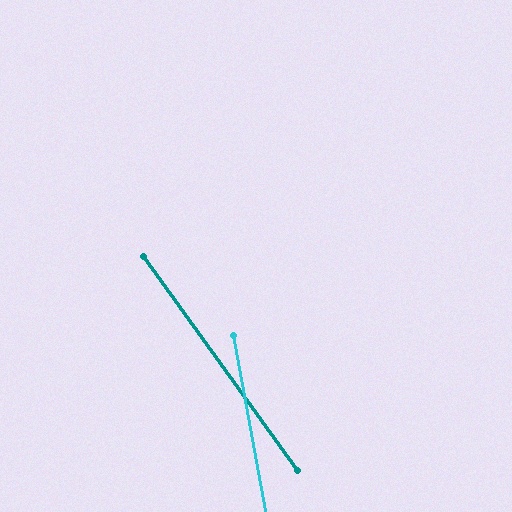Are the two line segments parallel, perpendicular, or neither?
Neither parallel nor perpendicular — they differ by about 25°.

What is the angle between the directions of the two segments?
Approximately 25 degrees.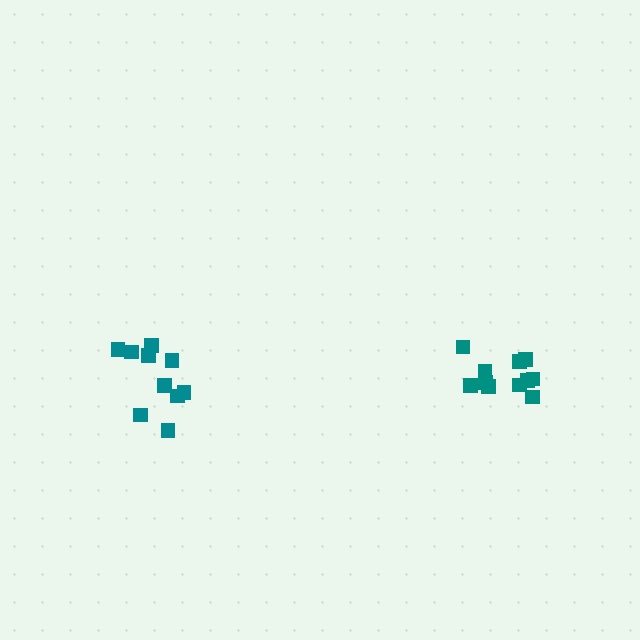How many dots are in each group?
Group 1: 11 dots, Group 2: 10 dots (21 total).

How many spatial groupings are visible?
There are 2 spatial groupings.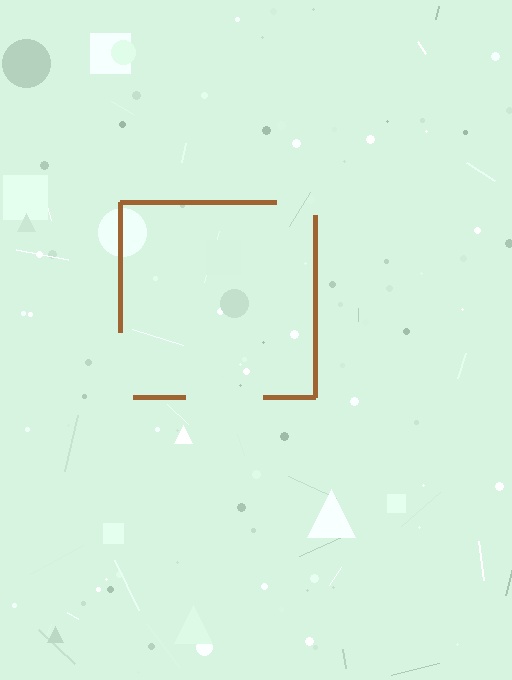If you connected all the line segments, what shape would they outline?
They would outline a square.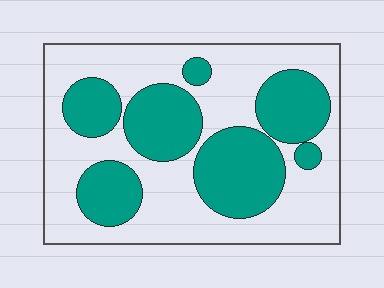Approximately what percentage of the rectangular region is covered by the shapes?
Approximately 40%.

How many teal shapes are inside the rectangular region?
7.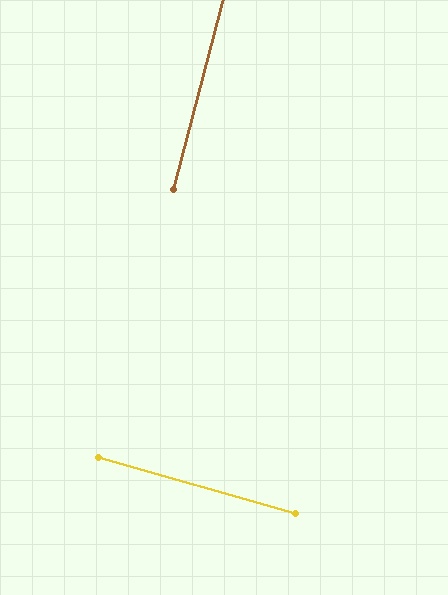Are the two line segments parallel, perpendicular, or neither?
Perpendicular — they meet at approximately 89°.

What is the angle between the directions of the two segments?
Approximately 89 degrees.